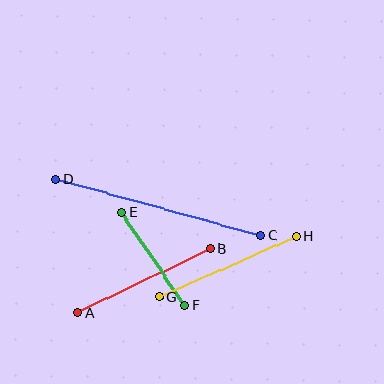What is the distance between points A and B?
The distance is approximately 147 pixels.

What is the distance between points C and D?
The distance is approximately 213 pixels.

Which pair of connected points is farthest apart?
Points C and D are farthest apart.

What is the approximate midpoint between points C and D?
The midpoint is at approximately (158, 207) pixels.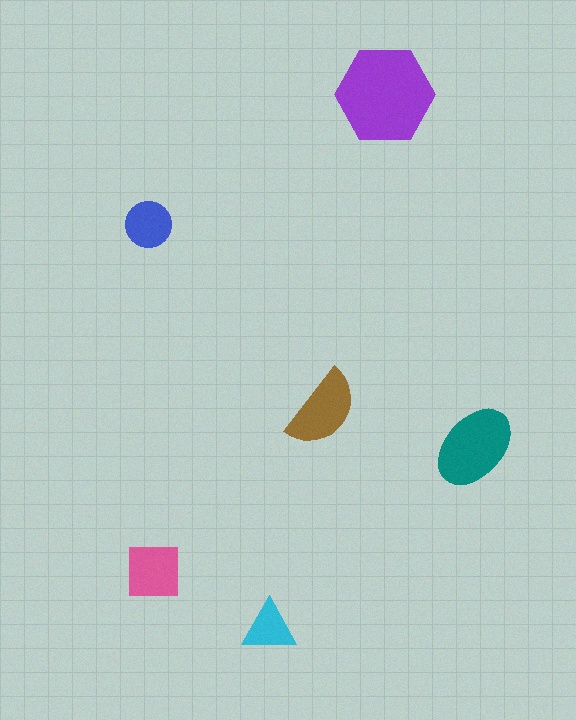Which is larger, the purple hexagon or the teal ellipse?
The purple hexagon.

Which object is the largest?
The purple hexagon.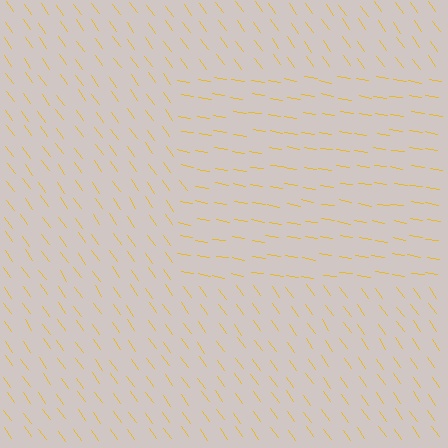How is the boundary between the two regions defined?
The boundary is defined purely by a change in line orientation (approximately 45 degrees difference). All lines are the same color and thickness.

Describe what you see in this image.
The image is filled with small yellow line segments. A rectangle region in the image has lines oriented differently from the surrounding lines, creating a visible texture boundary.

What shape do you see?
I see a rectangle.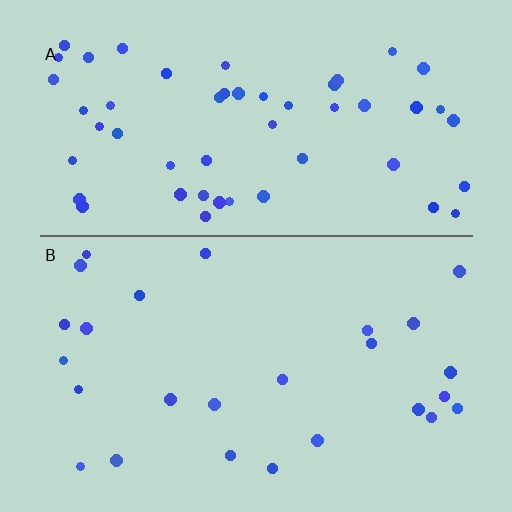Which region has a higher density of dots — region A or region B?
A (the top).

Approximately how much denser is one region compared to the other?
Approximately 2.0× — region A over region B.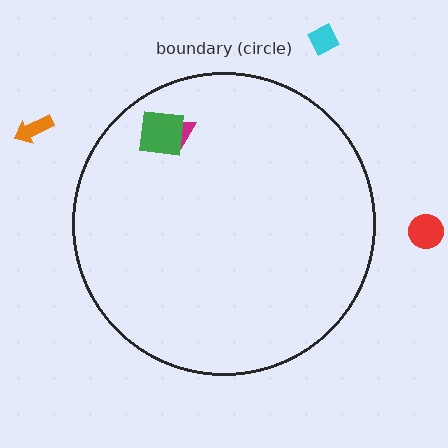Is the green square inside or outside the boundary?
Inside.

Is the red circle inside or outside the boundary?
Outside.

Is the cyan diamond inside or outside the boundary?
Outside.